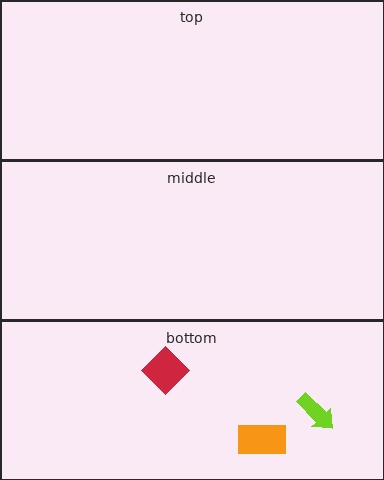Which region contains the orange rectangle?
The bottom region.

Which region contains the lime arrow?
The bottom region.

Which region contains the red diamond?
The bottom region.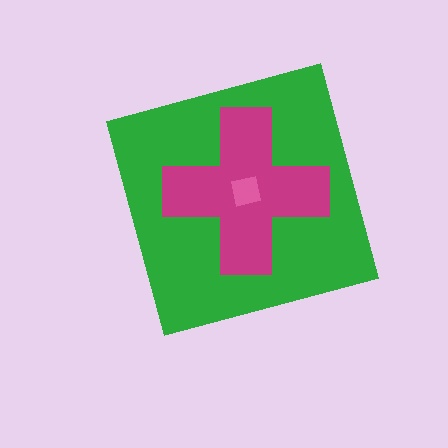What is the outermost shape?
The green diamond.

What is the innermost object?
The pink square.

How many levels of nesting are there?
3.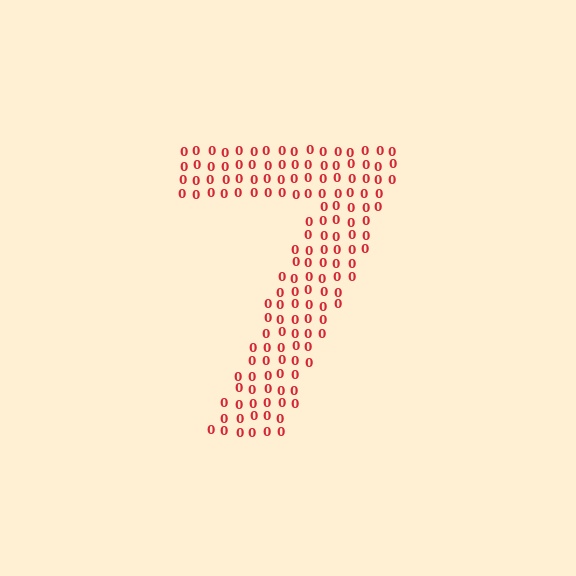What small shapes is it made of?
It is made of small digit 0's.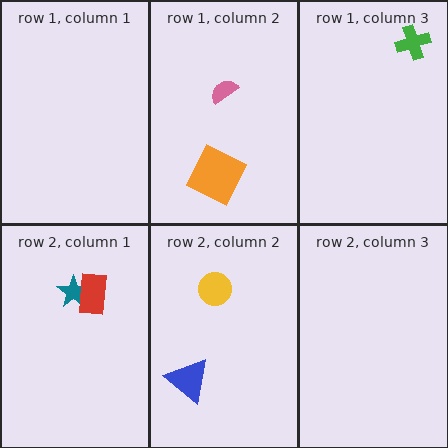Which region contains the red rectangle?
The row 2, column 1 region.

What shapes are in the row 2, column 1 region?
The teal star, the red rectangle.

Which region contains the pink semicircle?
The row 1, column 2 region.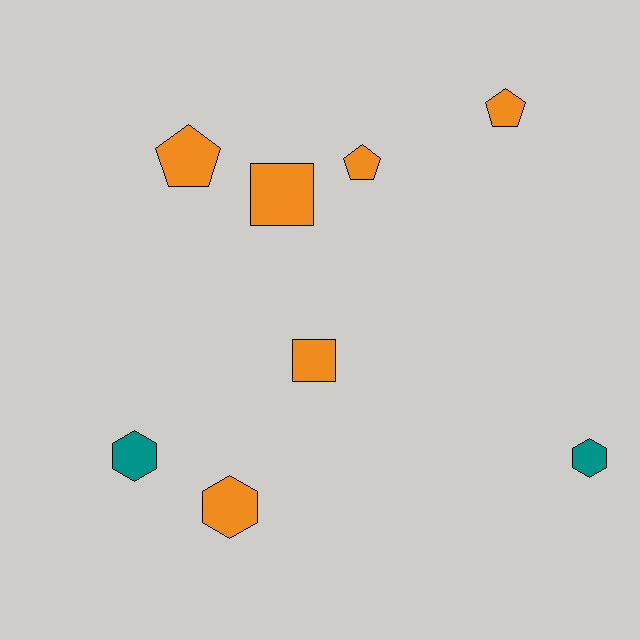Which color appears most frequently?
Orange, with 6 objects.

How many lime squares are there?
There are no lime squares.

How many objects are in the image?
There are 8 objects.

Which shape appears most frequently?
Hexagon, with 3 objects.